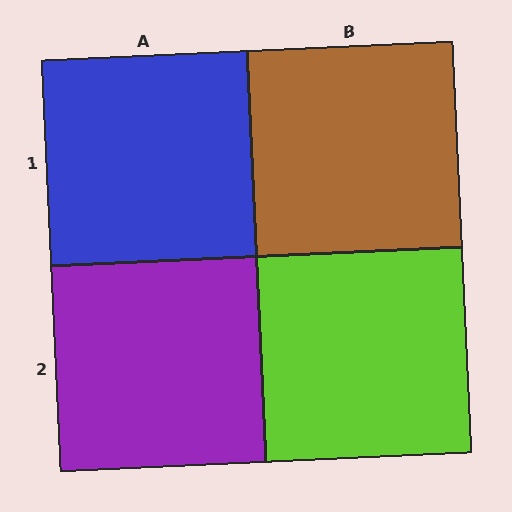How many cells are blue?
1 cell is blue.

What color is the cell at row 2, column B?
Lime.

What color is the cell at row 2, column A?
Purple.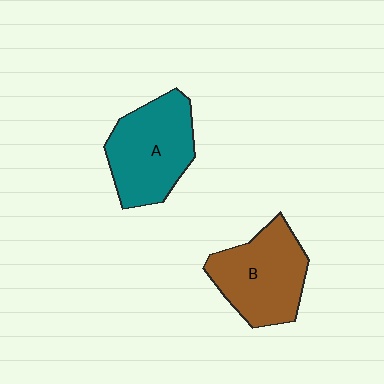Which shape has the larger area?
Shape A (teal).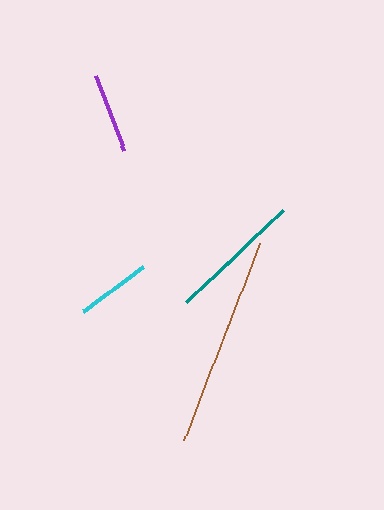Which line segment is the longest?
The brown line is the longest at approximately 212 pixels.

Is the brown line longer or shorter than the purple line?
The brown line is longer than the purple line.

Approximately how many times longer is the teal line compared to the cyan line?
The teal line is approximately 1.8 times the length of the cyan line.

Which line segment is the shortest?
The cyan line is the shortest at approximately 74 pixels.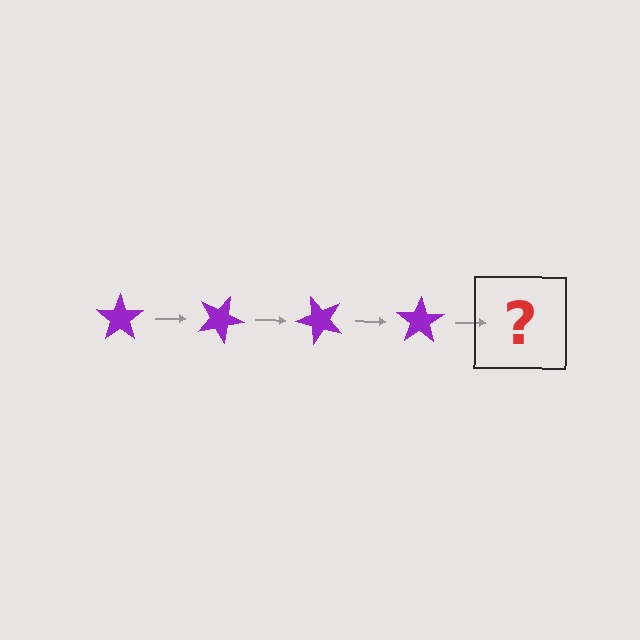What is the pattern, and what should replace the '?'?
The pattern is that the star rotates 25 degrees each step. The '?' should be a purple star rotated 100 degrees.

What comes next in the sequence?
The next element should be a purple star rotated 100 degrees.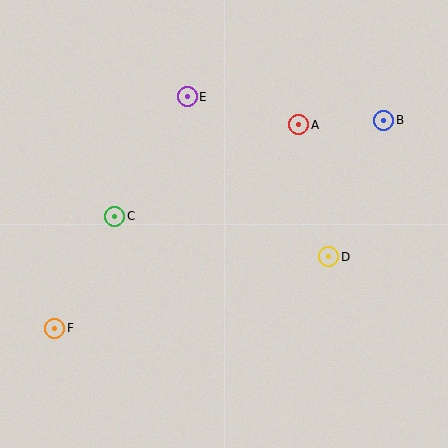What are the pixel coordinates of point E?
Point E is at (187, 97).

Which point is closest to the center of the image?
Point C at (115, 216) is closest to the center.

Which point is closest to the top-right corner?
Point B is closest to the top-right corner.